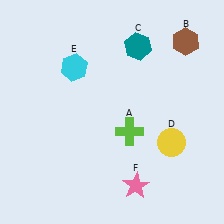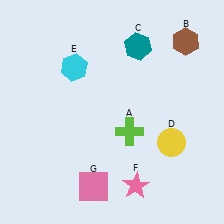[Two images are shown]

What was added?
A pink square (G) was added in Image 2.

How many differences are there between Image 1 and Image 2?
There is 1 difference between the two images.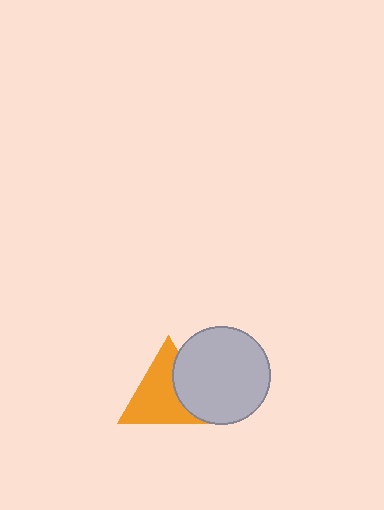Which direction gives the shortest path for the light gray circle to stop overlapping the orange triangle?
Moving right gives the shortest separation.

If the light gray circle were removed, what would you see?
You would see the complete orange triangle.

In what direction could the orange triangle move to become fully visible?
The orange triangle could move left. That would shift it out from behind the light gray circle entirely.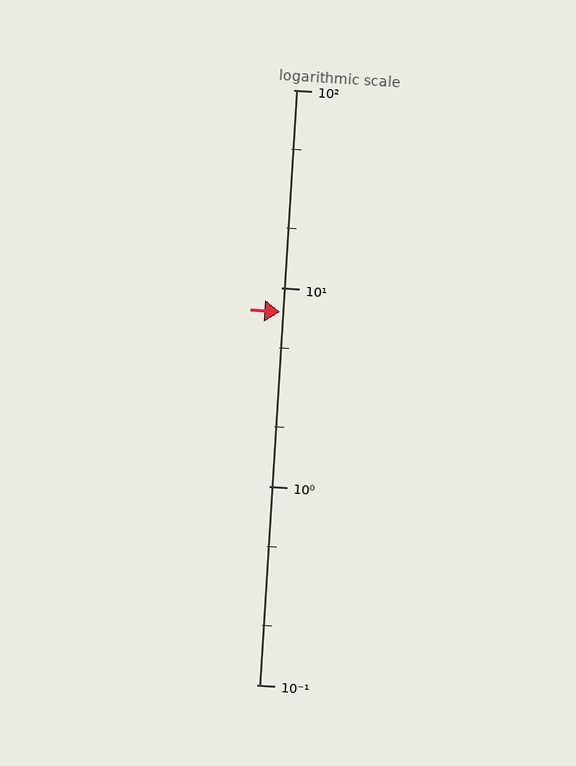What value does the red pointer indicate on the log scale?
The pointer indicates approximately 7.6.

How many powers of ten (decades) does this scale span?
The scale spans 3 decades, from 0.1 to 100.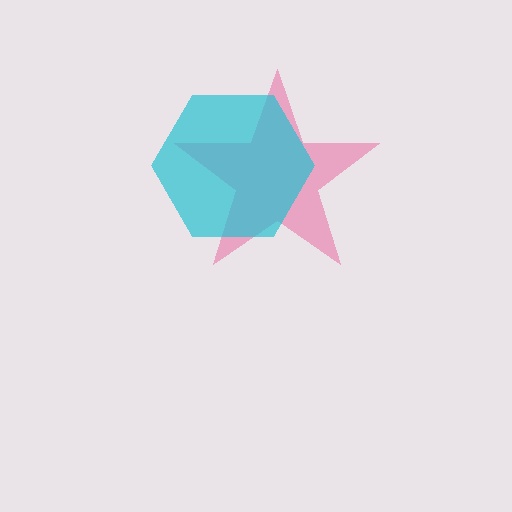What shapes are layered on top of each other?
The layered shapes are: a pink star, a cyan hexagon.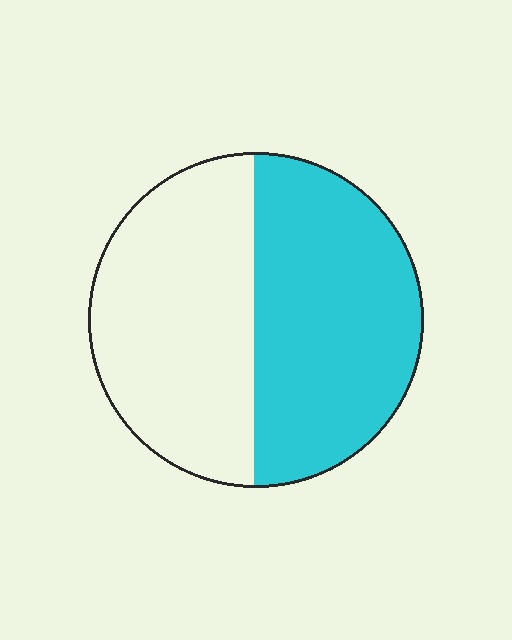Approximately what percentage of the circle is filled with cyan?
Approximately 50%.